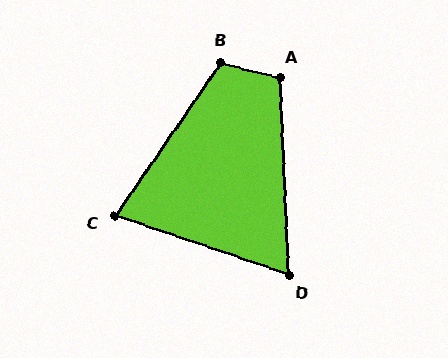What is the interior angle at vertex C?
Approximately 74 degrees (acute).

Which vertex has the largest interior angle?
B, at approximately 111 degrees.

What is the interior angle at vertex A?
Approximately 106 degrees (obtuse).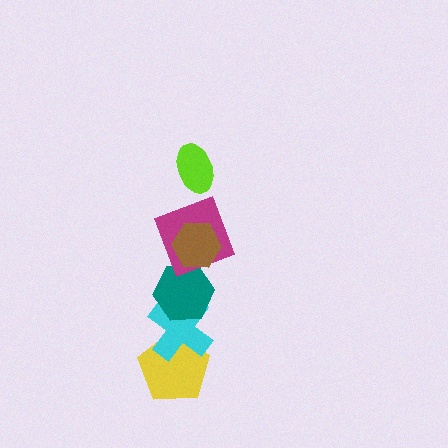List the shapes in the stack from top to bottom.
From top to bottom: the lime ellipse, the brown hexagon, the magenta square, the teal hexagon, the cyan cross, the yellow pentagon.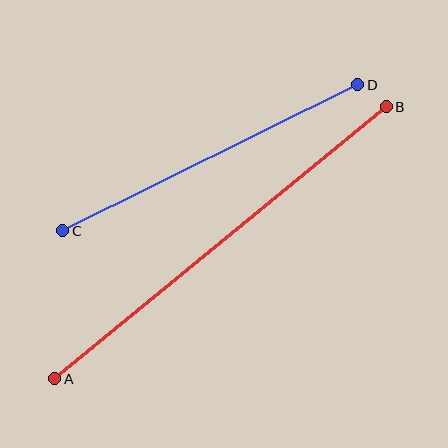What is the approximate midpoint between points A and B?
The midpoint is at approximately (220, 243) pixels.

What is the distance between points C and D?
The distance is approximately 329 pixels.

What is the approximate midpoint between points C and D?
The midpoint is at approximately (210, 158) pixels.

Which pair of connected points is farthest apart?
Points A and B are farthest apart.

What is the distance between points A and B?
The distance is approximately 429 pixels.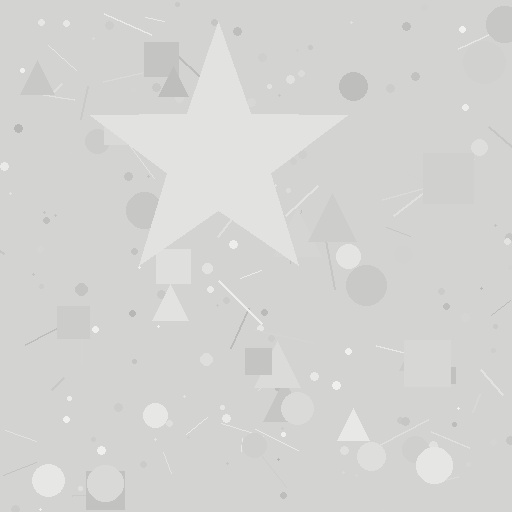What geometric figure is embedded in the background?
A star is embedded in the background.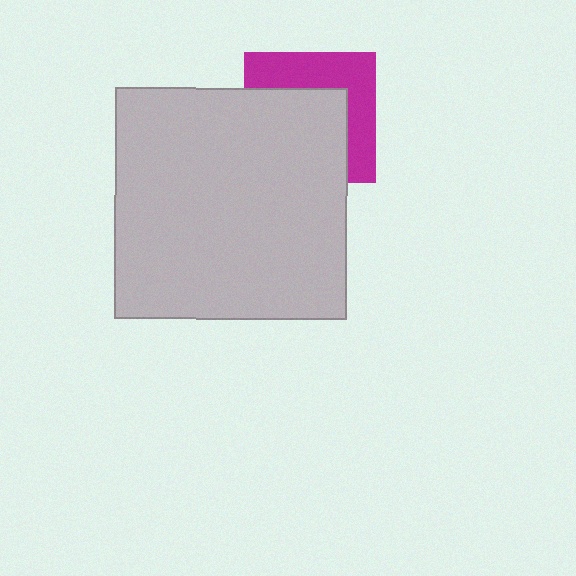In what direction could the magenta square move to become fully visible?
The magenta square could move toward the upper-right. That would shift it out from behind the light gray square entirely.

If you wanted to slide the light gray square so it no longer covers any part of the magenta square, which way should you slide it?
Slide it toward the lower-left — that is the most direct way to separate the two shapes.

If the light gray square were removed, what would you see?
You would see the complete magenta square.